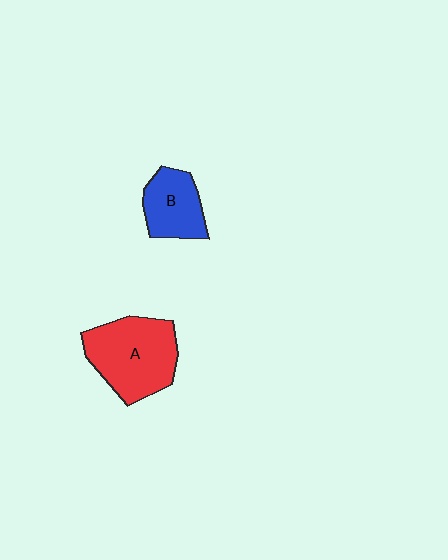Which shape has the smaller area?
Shape B (blue).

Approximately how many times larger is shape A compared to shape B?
Approximately 1.7 times.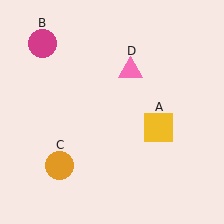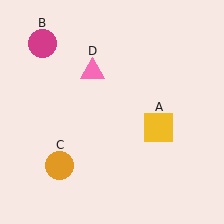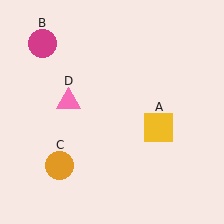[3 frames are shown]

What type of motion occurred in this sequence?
The pink triangle (object D) rotated counterclockwise around the center of the scene.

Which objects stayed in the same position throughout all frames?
Yellow square (object A) and magenta circle (object B) and orange circle (object C) remained stationary.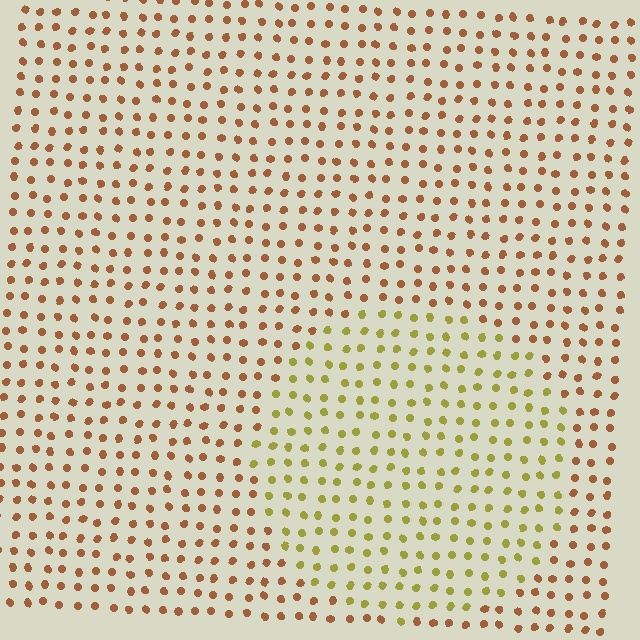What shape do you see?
I see a circle.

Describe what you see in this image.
The image is filled with small brown elements in a uniform arrangement. A circle-shaped region is visible where the elements are tinted to a slightly different hue, forming a subtle color boundary.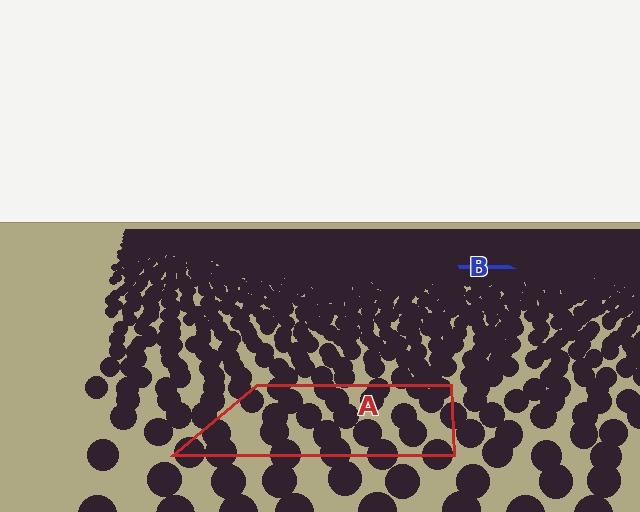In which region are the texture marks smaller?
The texture marks are smaller in region B, because it is farther away.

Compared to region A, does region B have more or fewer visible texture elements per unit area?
Region B has more texture elements per unit area — they are packed more densely because it is farther away.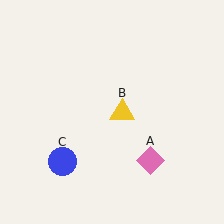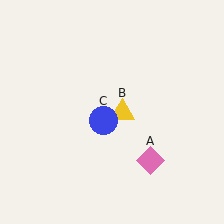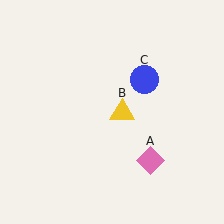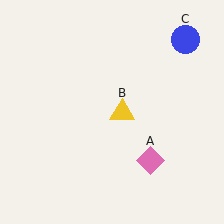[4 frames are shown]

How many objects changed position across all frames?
1 object changed position: blue circle (object C).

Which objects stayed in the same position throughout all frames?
Pink diamond (object A) and yellow triangle (object B) remained stationary.